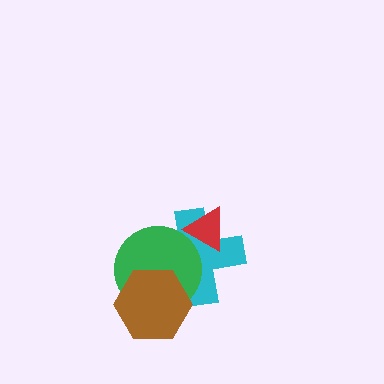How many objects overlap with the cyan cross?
3 objects overlap with the cyan cross.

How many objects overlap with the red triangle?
1 object overlaps with the red triangle.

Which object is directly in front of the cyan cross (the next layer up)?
The red triangle is directly in front of the cyan cross.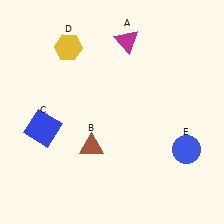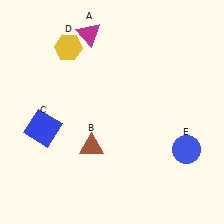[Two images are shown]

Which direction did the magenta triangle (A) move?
The magenta triangle (A) moved left.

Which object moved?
The magenta triangle (A) moved left.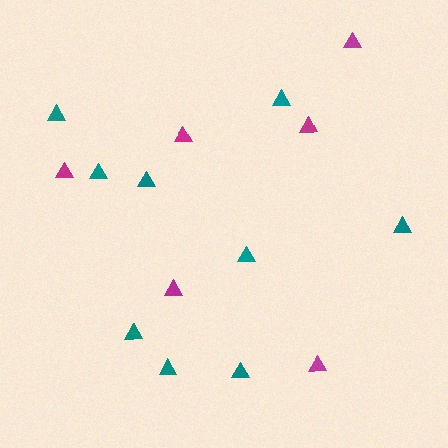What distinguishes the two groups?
There are 2 groups: one group of teal triangles (9) and one group of magenta triangles (6).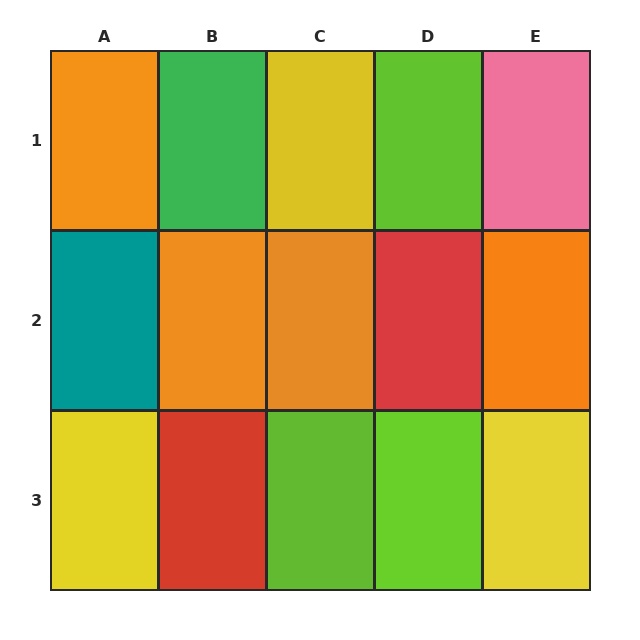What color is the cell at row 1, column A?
Orange.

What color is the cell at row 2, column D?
Red.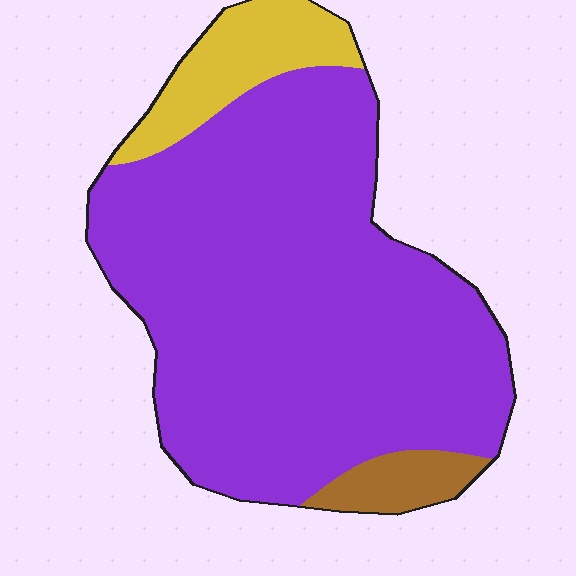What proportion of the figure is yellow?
Yellow covers about 10% of the figure.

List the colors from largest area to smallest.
From largest to smallest: purple, yellow, brown.